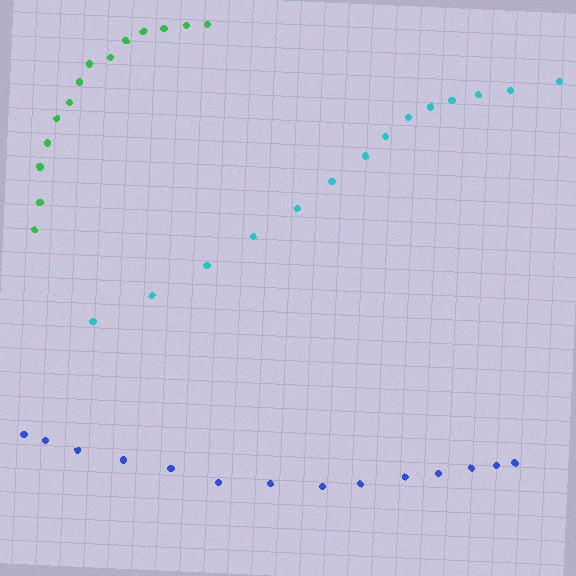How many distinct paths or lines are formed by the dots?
There are 3 distinct paths.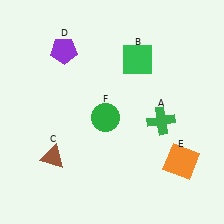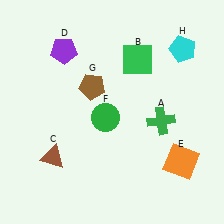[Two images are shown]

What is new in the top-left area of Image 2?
A brown pentagon (G) was added in the top-left area of Image 2.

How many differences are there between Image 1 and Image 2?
There are 2 differences between the two images.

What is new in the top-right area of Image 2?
A cyan pentagon (H) was added in the top-right area of Image 2.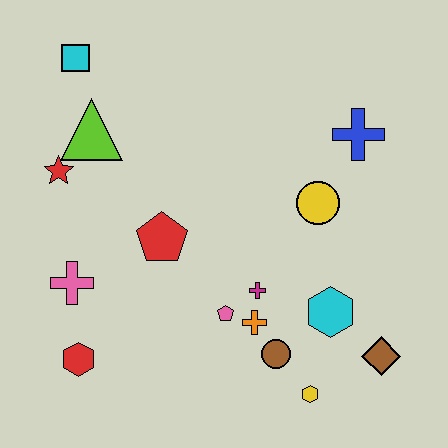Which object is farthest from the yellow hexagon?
The cyan square is farthest from the yellow hexagon.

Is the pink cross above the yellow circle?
No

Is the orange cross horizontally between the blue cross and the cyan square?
Yes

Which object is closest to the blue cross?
The yellow circle is closest to the blue cross.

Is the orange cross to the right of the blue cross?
No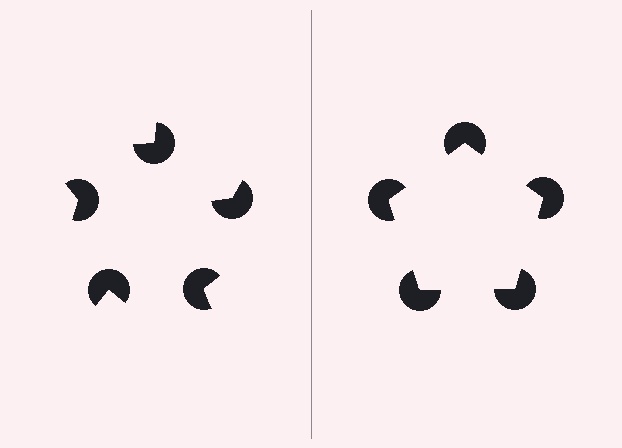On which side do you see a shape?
An illusory pentagon appears on the right side. On the left side the wedge cuts are rotated, so no coherent shape forms.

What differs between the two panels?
The pac-man discs are positioned identically on both sides; only the wedge orientations differ. On the right they align to a pentagon; on the left they are misaligned.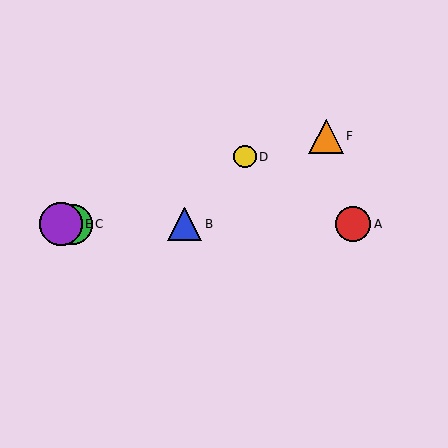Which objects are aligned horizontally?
Objects A, B, C, E are aligned horizontally.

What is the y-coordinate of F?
Object F is at y≈136.